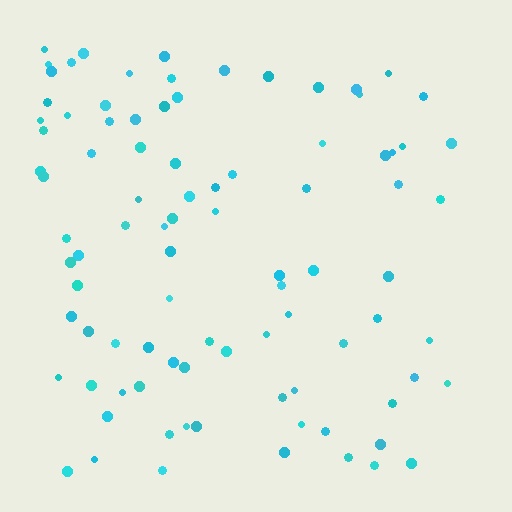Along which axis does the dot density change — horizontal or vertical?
Horizontal.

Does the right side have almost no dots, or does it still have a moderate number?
Still a moderate number, just noticeably fewer than the left.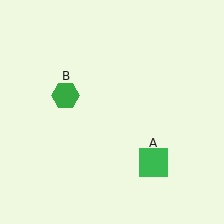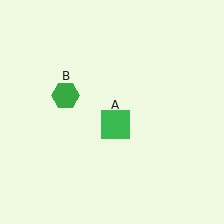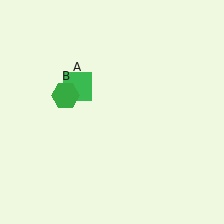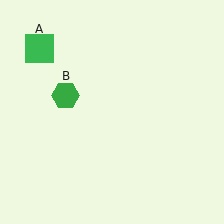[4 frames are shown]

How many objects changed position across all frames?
1 object changed position: green square (object A).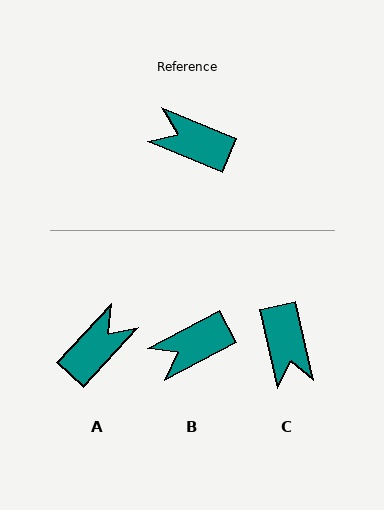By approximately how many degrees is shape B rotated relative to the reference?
Approximately 50 degrees counter-clockwise.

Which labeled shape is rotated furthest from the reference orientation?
C, about 125 degrees away.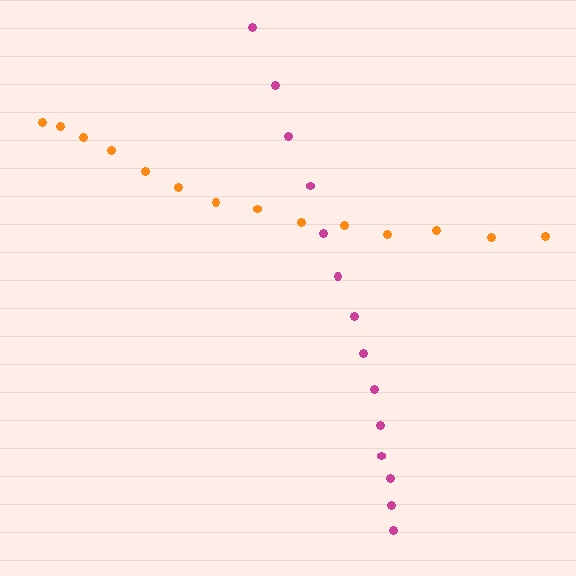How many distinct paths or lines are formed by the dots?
There are 2 distinct paths.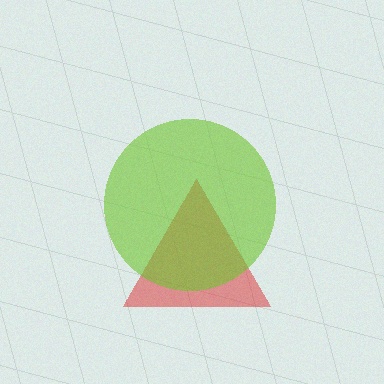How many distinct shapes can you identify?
There are 2 distinct shapes: a red triangle, a lime circle.